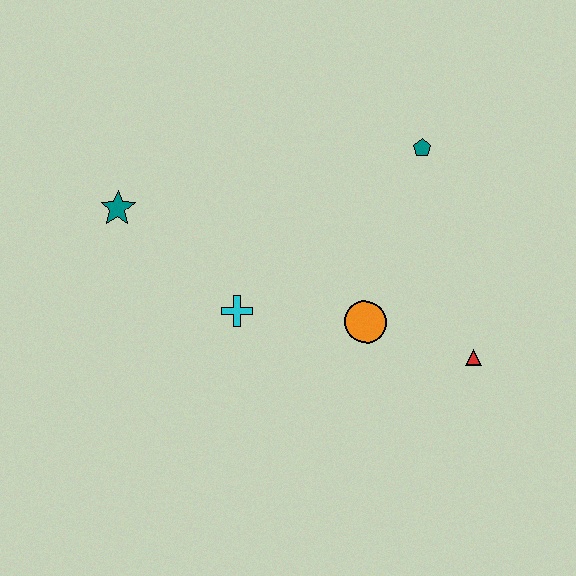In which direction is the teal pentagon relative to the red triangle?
The teal pentagon is above the red triangle.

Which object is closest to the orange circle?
The red triangle is closest to the orange circle.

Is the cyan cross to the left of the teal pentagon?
Yes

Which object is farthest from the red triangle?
The teal star is farthest from the red triangle.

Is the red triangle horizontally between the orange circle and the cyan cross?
No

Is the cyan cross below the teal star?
Yes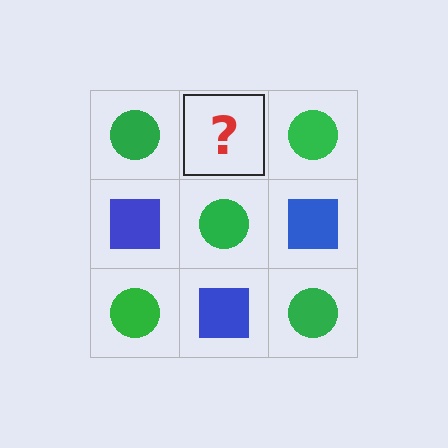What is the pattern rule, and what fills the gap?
The rule is that it alternates green circle and blue square in a checkerboard pattern. The gap should be filled with a blue square.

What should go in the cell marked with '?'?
The missing cell should contain a blue square.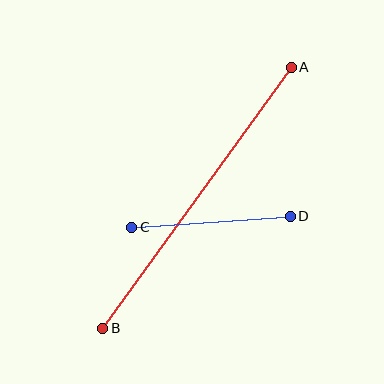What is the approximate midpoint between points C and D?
The midpoint is at approximately (211, 222) pixels.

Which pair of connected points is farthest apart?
Points A and B are farthest apart.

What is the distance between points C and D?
The distance is approximately 158 pixels.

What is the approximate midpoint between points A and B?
The midpoint is at approximately (197, 198) pixels.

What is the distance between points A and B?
The distance is approximately 322 pixels.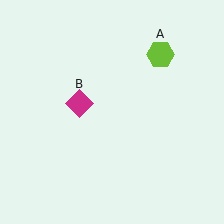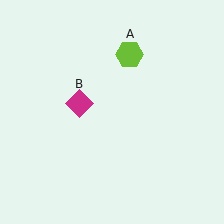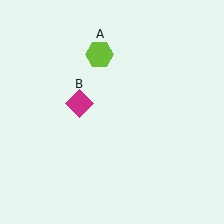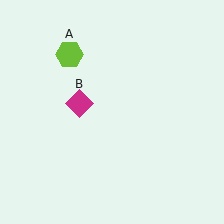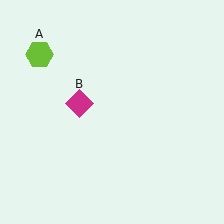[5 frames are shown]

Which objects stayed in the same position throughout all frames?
Magenta diamond (object B) remained stationary.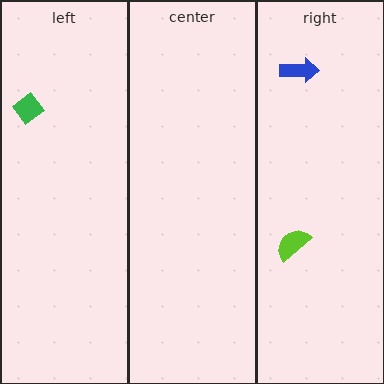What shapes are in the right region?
The lime semicircle, the blue arrow.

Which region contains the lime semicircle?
The right region.